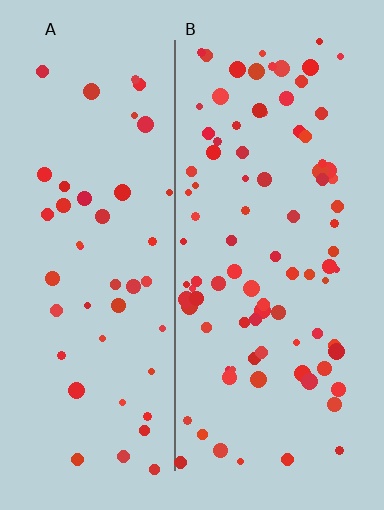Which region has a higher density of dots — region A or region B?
B (the right).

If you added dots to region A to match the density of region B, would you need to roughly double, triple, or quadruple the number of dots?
Approximately double.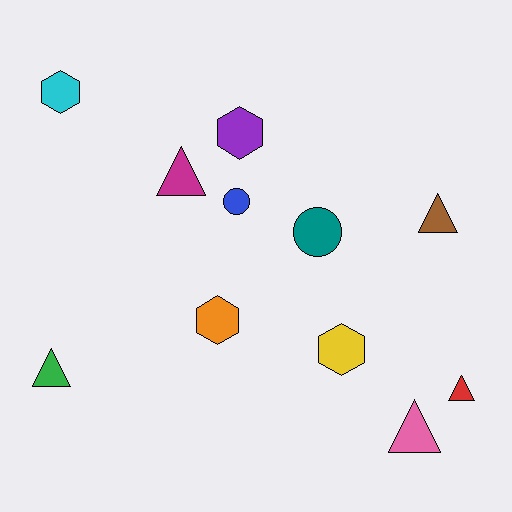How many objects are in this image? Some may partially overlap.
There are 11 objects.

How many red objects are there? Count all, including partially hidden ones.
There is 1 red object.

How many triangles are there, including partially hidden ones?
There are 5 triangles.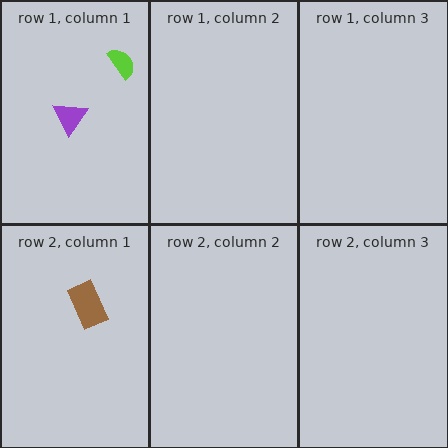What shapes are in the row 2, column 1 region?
The brown rectangle.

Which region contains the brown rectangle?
The row 2, column 1 region.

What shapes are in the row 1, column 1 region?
The lime semicircle, the purple triangle.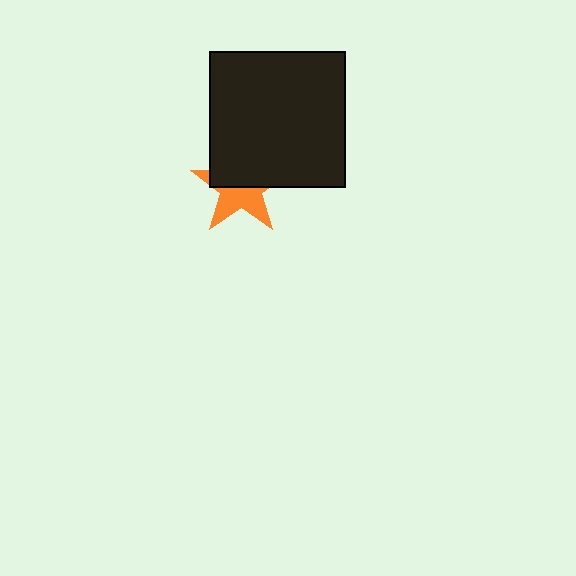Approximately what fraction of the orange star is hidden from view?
Roughly 51% of the orange star is hidden behind the black square.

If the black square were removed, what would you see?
You would see the complete orange star.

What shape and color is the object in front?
The object in front is a black square.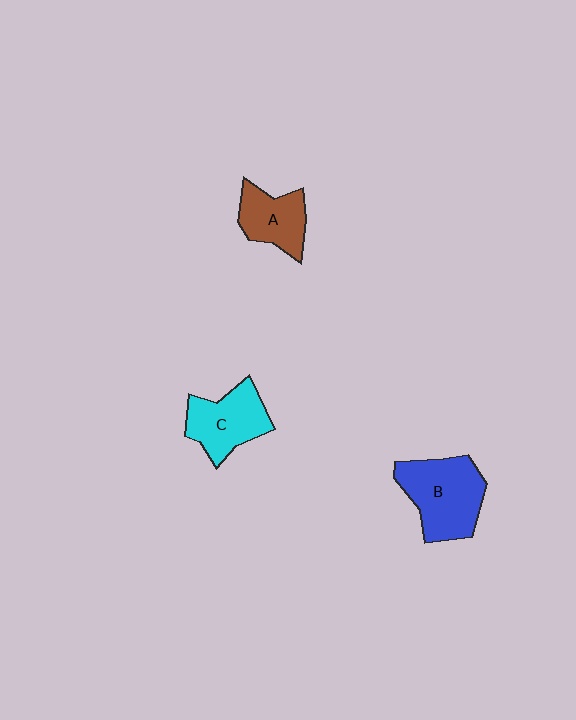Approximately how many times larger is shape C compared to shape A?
Approximately 1.2 times.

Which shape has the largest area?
Shape B (blue).